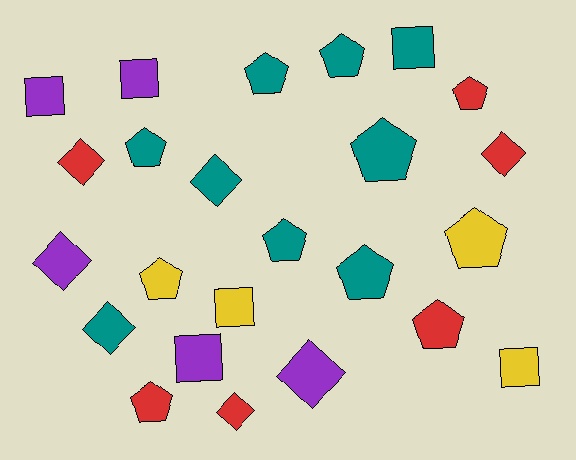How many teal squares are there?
There is 1 teal square.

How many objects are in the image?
There are 24 objects.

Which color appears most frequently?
Teal, with 9 objects.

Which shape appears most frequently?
Pentagon, with 11 objects.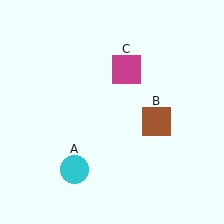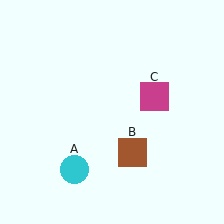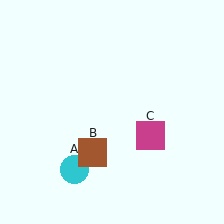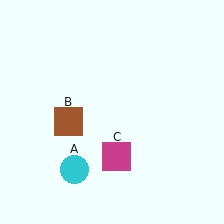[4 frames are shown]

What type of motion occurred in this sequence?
The brown square (object B), magenta square (object C) rotated clockwise around the center of the scene.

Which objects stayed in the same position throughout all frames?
Cyan circle (object A) remained stationary.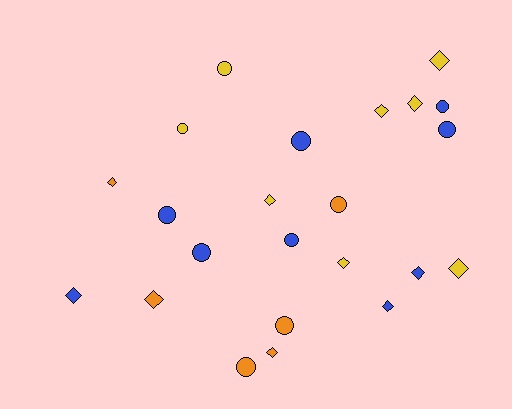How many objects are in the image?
There are 23 objects.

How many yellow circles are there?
There are 2 yellow circles.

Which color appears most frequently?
Blue, with 9 objects.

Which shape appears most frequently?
Diamond, with 12 objects.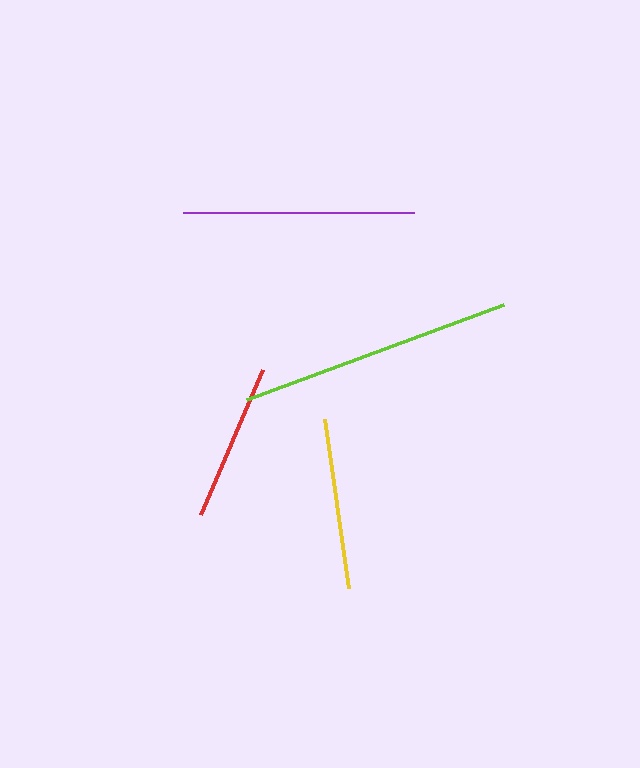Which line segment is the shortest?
The red line is the shortest at approximately 158 pixels.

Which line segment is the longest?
The lime line is the longest at approximately 274 pixels.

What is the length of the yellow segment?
The yellow segment is approximately 171 pixels long.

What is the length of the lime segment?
The lime segment is approximately 274 pixels long.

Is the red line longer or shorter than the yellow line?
The yellow line is longer than the red line.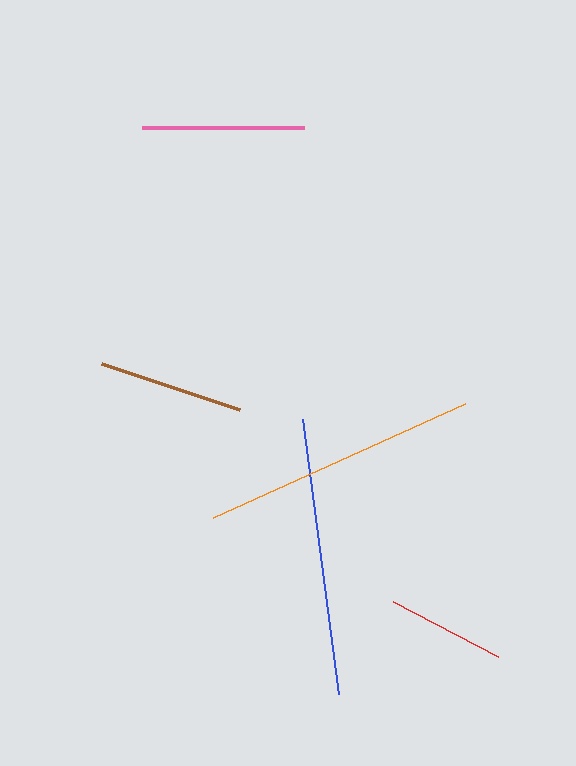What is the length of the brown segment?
The brown segment is approximately 146 pixels long.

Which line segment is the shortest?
The red line is the shortest at approximately 119 pixels.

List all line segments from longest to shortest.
From longest to shortest: blue, orange, pink, brown, red.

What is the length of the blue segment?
The blue segment is approximately 277 pixels long.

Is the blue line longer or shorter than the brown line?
The blue line is longer than the brown line.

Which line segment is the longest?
The blue line is the longest at approximately 277 pixels.